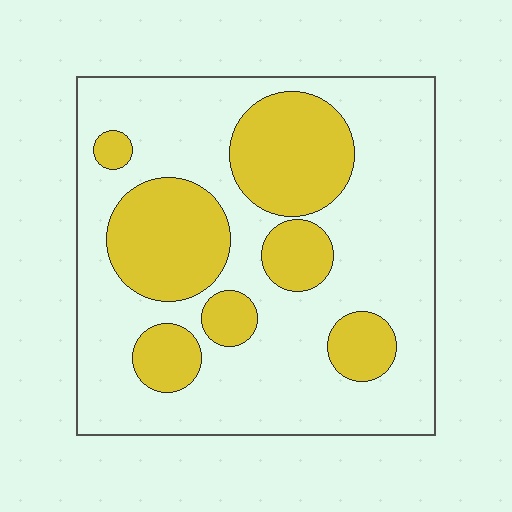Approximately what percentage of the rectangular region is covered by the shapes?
Approximately 30%.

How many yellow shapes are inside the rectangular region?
7.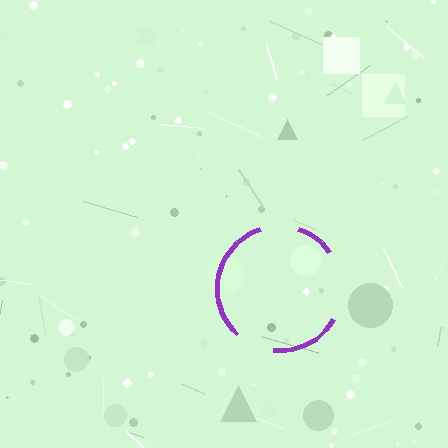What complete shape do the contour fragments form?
The contour fragments form a circle.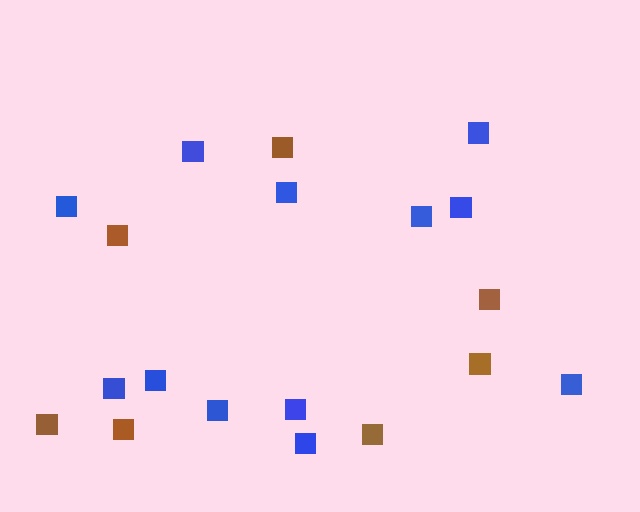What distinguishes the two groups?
There are 2 groups: one group of blue squares (12) and one group of brown squares (7).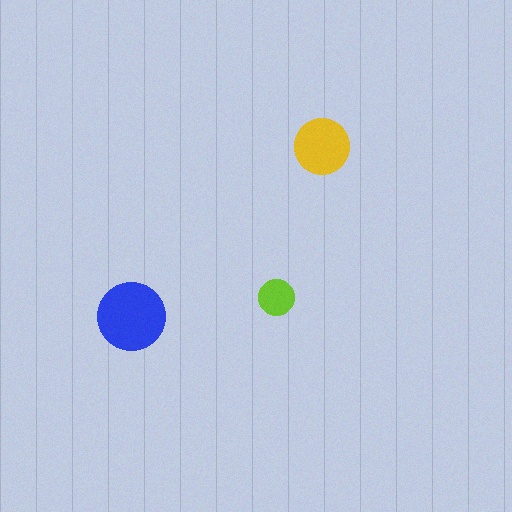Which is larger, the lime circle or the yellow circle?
The yellow one.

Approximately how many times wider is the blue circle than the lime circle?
About 2 times wider.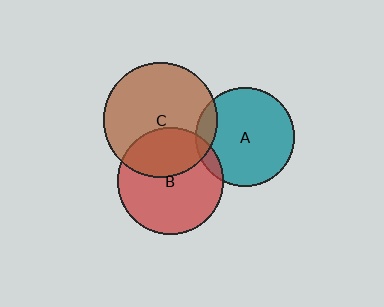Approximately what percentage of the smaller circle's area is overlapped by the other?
Approximately 10%.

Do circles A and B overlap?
Yes.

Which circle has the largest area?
Circle C (brown).